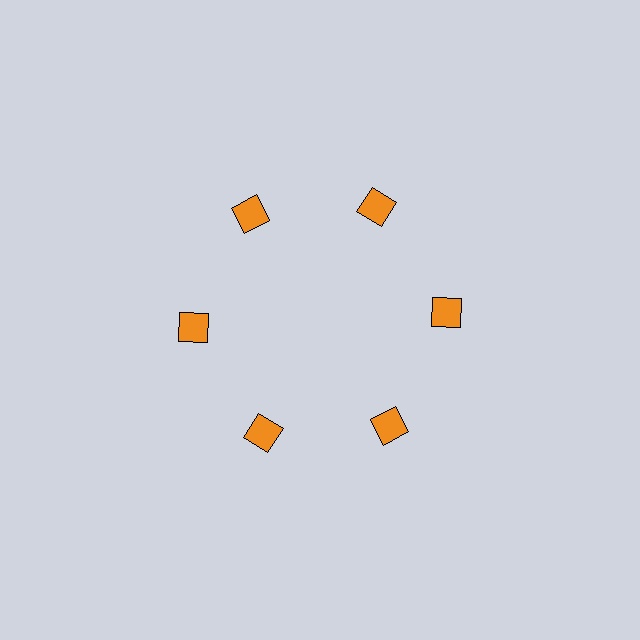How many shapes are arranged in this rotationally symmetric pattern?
There are 6 shapes, arranged in 6 groups of 1.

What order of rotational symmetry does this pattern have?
This pattern has 6-fold rotational symmetry.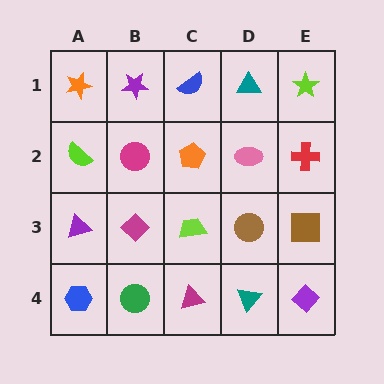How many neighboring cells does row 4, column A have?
2.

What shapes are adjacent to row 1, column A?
A lime semicircle (row 2, column A), a purple star (row 1, column B).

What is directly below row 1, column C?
An orange pentagon.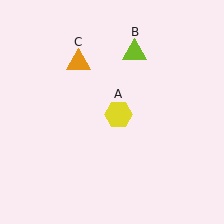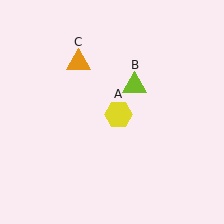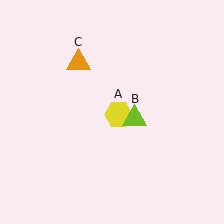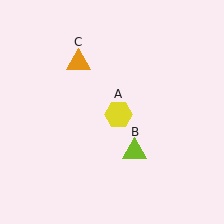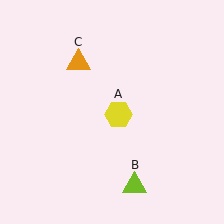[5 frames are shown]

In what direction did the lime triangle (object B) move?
The lime triangle (object B) moved down.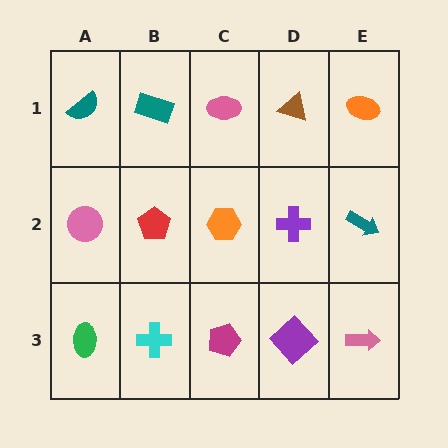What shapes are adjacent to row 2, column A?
A teal semicircle (row 1, column A), a green ellipse (row 3, column A), a red pentagon (row 2, column B).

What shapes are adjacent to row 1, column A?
A pink circle (row 2, column A), a teal rectangle (row 1, column B).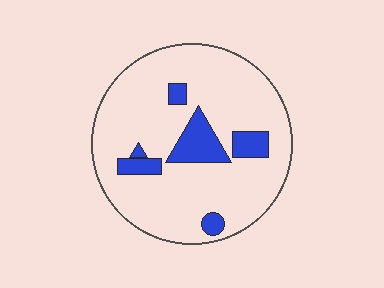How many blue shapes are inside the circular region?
6.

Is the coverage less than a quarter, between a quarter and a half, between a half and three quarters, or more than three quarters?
Less than a quarter.